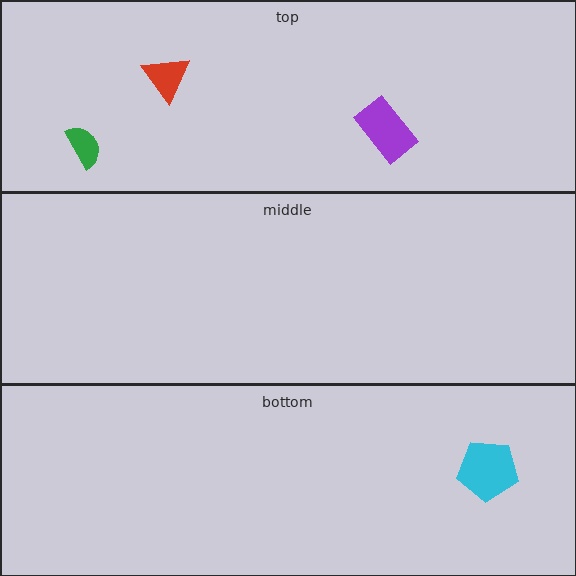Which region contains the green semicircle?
The top region.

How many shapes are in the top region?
3.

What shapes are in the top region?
The green semicircle, the red triangle, the purple rectangle.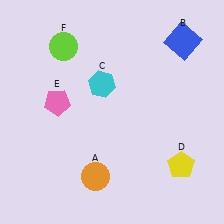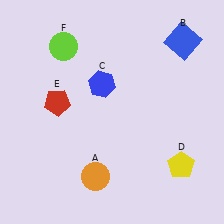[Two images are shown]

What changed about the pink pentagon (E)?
In Image 1, E is pink. In Image 2, it changed to red.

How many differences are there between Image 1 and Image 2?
There are 2 differences between the two images.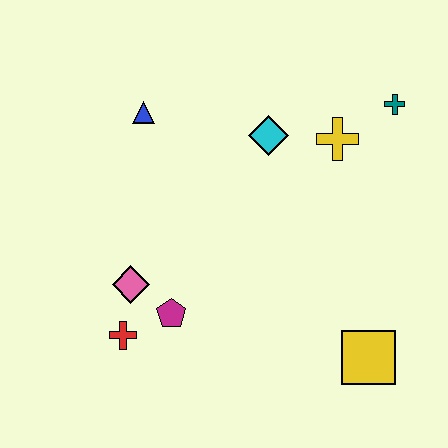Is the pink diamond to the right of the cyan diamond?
No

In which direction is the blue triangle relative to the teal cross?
The blue triangle is to the left of the teal cross.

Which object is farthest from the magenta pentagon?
The teal cross is farthest from the magenta pentagon.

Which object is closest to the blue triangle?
The cyan diamond is closest to the blue triangle.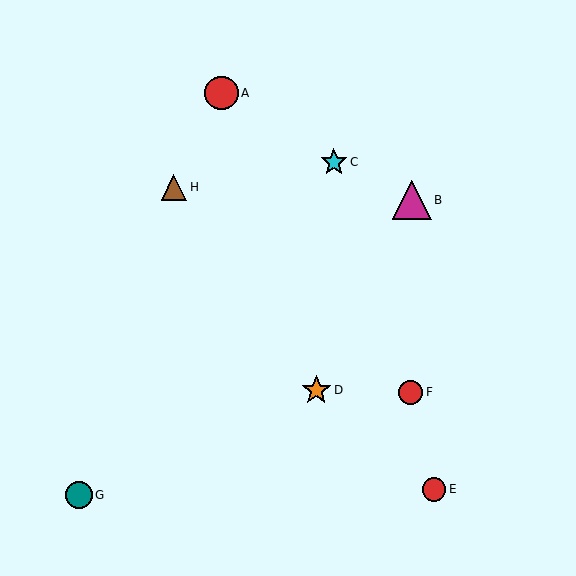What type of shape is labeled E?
Shape E is a red circle.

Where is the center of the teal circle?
The center of the teal circle is at (79, 495).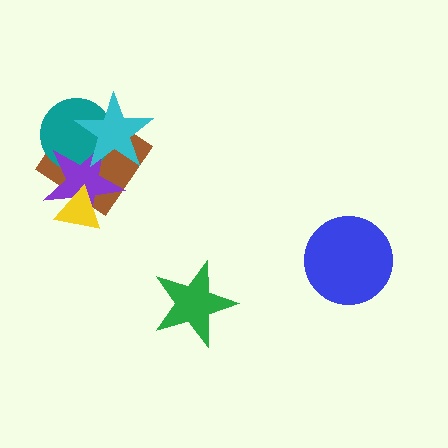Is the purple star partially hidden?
Yes, it is partially covered by another shape.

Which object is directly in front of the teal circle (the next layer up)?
The purple star is directly in front of the teal circle.